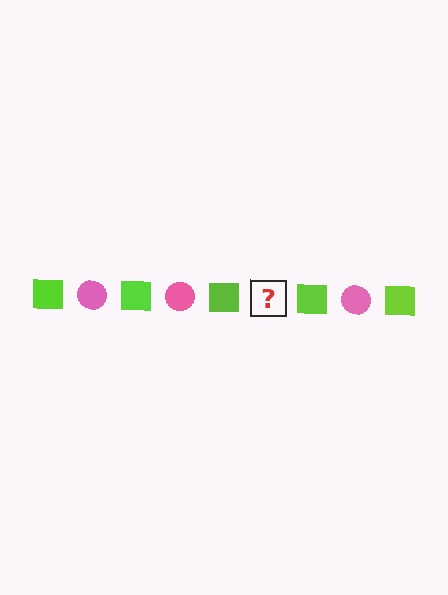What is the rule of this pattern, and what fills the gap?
The rule is that the pattern alternates between lime square and pink circle. The gap should be filled with a pink circle.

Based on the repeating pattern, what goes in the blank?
The blank should be a pink circle.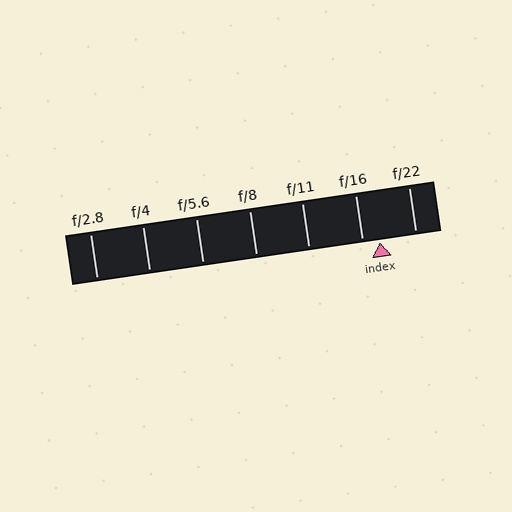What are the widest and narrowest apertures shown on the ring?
The widest aperture shown is f/2.8 and the narrowest is f/22.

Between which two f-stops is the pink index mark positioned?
The index mark is between f/16 and f/22.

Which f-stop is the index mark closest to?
The index mark is closest to f/16.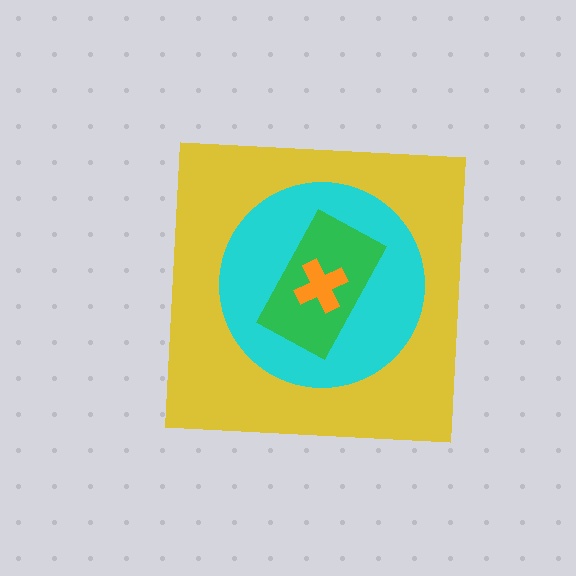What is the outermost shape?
The yellow square.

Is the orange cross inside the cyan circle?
Yes.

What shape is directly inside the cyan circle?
The green rectangle.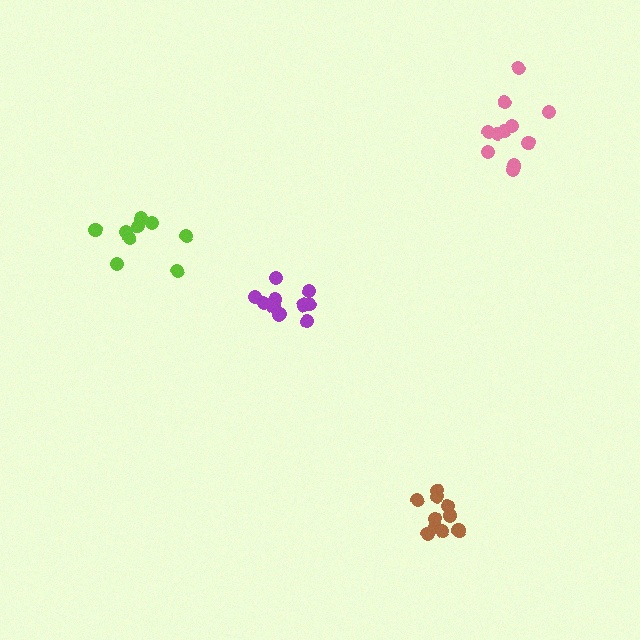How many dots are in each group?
Group 1: 11 dots, Group 2: 9 dots, Group 3: 10 dots, Group 4: 11 dots (41 total).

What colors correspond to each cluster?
The clusters are colored: purple, lime, brown, pink.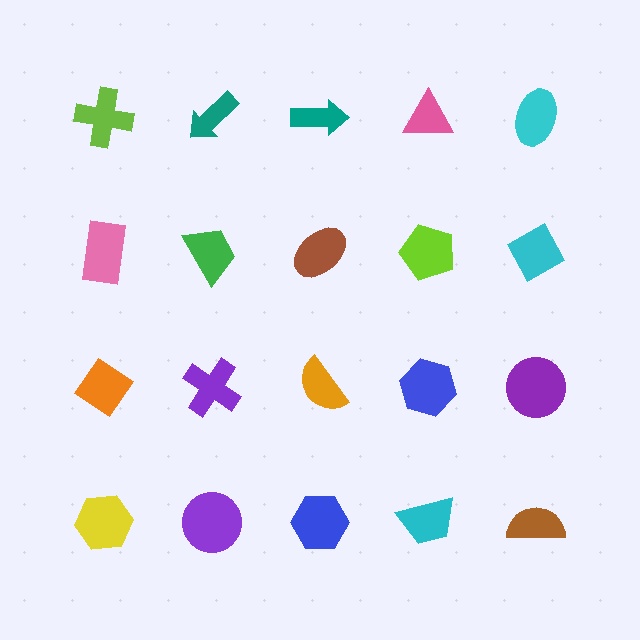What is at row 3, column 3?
An orange semicircle.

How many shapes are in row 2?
5 shapes.